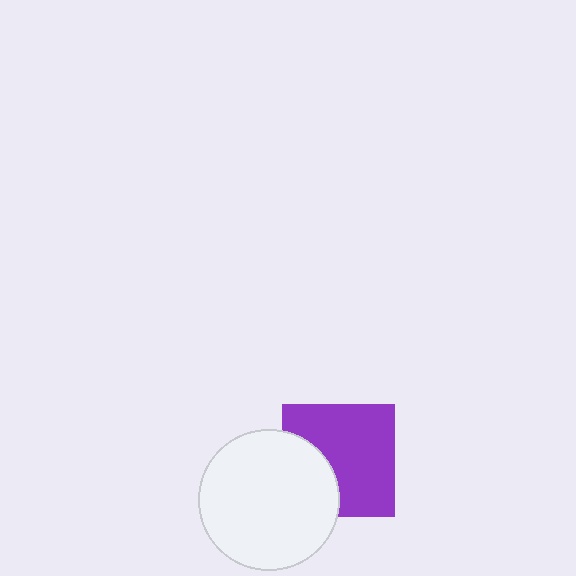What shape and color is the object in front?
The object in front is a white circle.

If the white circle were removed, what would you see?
You would see the complete purple square.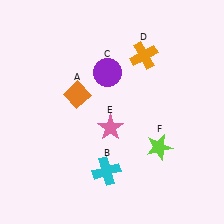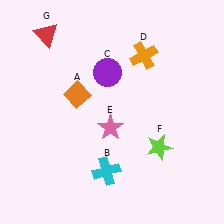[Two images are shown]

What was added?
A red triangle (G) was added in Image 2.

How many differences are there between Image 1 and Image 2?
There is 1 difference between the two images.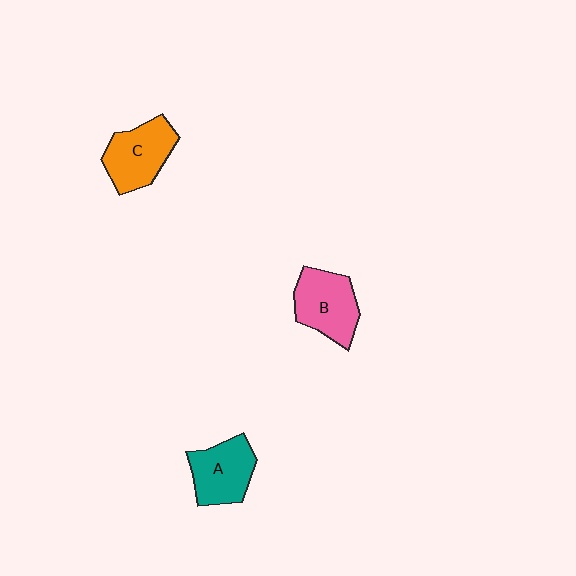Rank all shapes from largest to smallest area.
From largest to smallest: B (pink), C (orange), A (teal).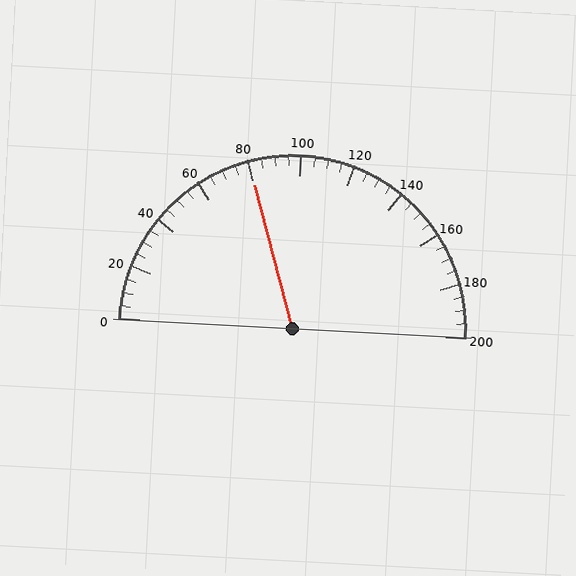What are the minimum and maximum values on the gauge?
The gauge ranges from 0 to 200.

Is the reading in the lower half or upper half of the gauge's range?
The reading is in the lower half of the range (0 to 200).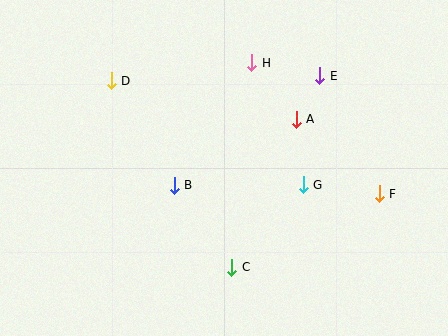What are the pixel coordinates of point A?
Point A is at (296, 119).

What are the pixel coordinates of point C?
Point C is at (232, 267).